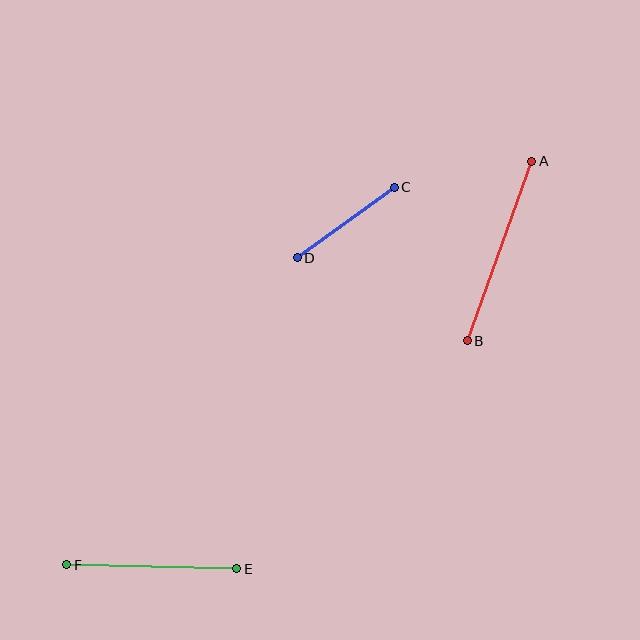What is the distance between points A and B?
The distance is approximately 191 pixels.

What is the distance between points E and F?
The distance is approximately 170 pixels.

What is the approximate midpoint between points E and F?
The midpoint is at approximately (152, 567) pixels.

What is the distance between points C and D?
The distance is approximately 120 pixels.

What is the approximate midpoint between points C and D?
The midpoint is at approximately (346, 223) pixels.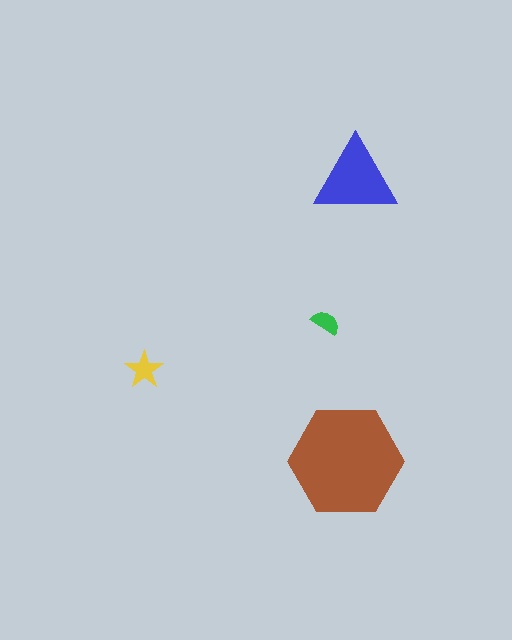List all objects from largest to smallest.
The brown hexagon, the blue triangle, the yellow star, the green semicircle.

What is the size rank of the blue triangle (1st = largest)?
2nd.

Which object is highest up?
The blue triangle is topmost.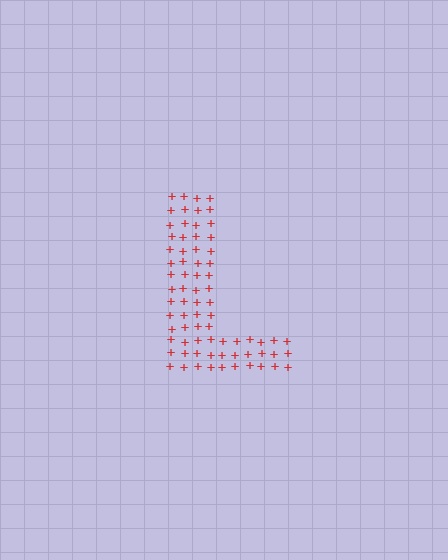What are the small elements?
The small elements are plus signs.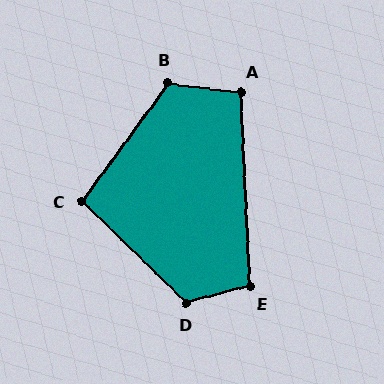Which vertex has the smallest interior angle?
C, at approximately 98 degrees.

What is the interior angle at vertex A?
Approximately 100 degrees (obtuse).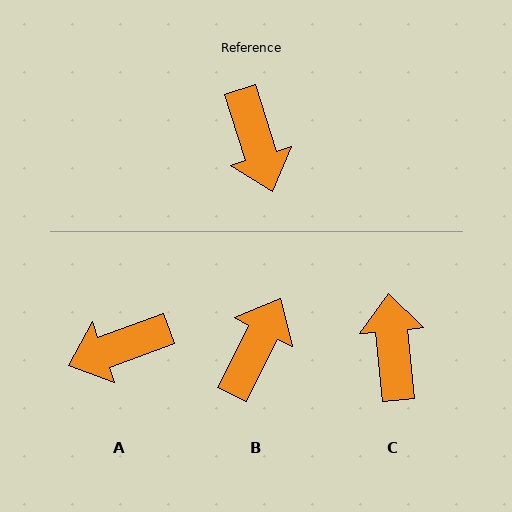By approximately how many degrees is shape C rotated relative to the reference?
Approximately 168 degrees counter-clockwise.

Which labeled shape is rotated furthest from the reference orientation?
C, about 168 degrees away.